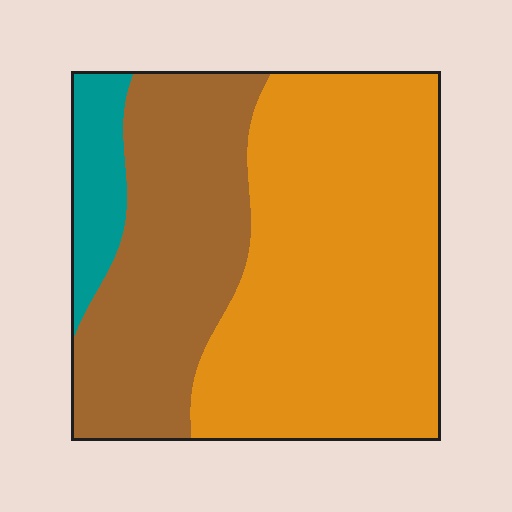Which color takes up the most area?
Orange, at roughly 55%.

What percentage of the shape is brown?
Brown covers around 35% of the shape.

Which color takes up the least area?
Teal, at roughly 10%.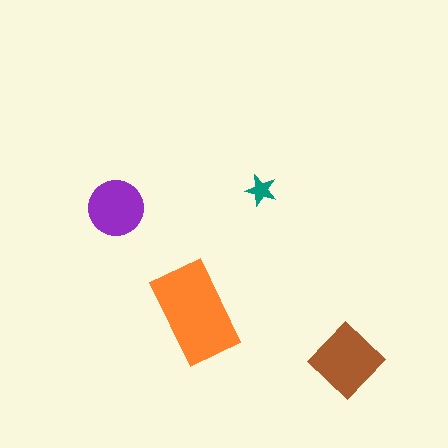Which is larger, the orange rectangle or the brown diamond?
The orange rectangle.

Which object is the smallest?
The teal star.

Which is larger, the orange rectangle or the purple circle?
The orange rectangle.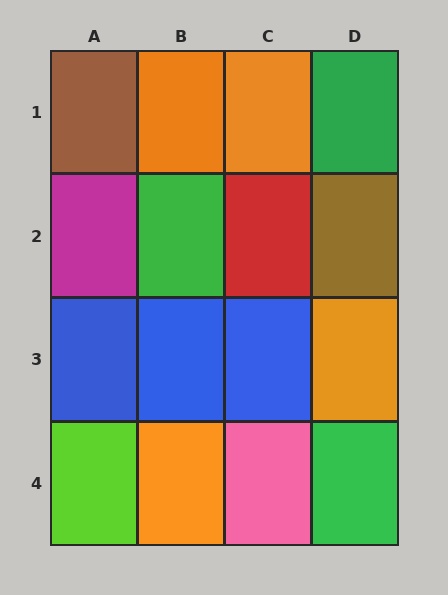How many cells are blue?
3 cells are blue.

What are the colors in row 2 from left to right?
Magenta, green, red, brown.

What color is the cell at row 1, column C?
Orange.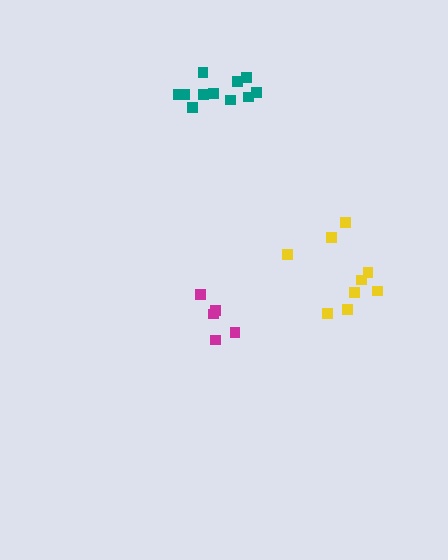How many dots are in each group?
Group 1: 5 dots, Group 2: 11 dots, Group 3: 9 dots (25 total).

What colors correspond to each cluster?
The clusters are colored: magenta, teal, yellow.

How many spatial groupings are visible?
There are 3 spatial groupings.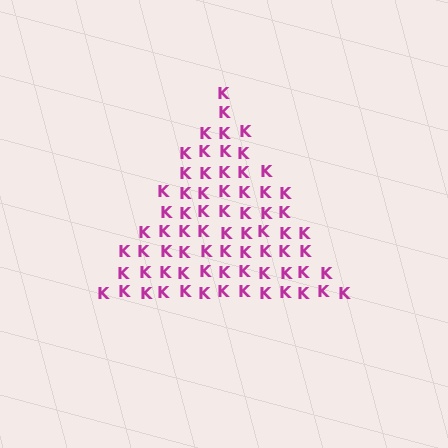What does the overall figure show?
The overall figure shows a triangle.